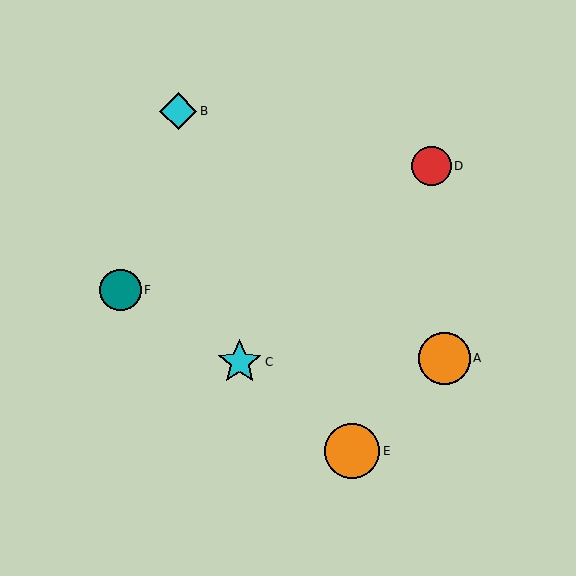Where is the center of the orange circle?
The center of the orange circle is at (445, 358).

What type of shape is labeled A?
Shape A is an orange circle.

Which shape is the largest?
The orange circle (labeled E) is the largest.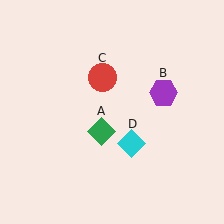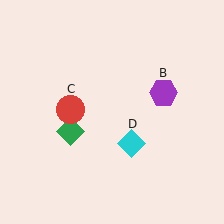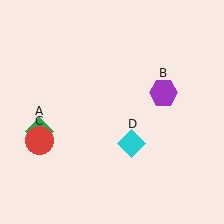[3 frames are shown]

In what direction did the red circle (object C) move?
The red circle (object C) moved down and to the left.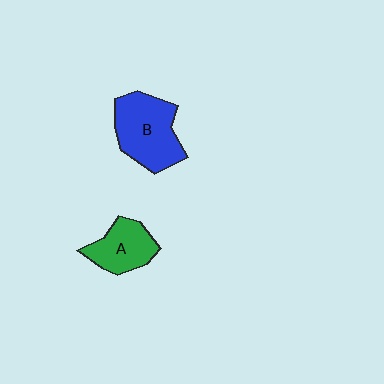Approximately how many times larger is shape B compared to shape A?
Approximately 1.5 times.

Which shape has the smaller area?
Shape A (green).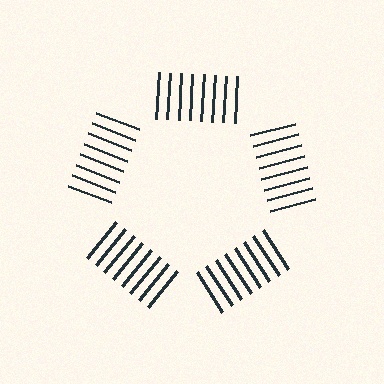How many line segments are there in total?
40 — 8 along each of the 5 edges.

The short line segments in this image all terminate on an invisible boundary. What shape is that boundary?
An illusory pentagon — the line segments terminate on its edges but no continuous stroke is drawn.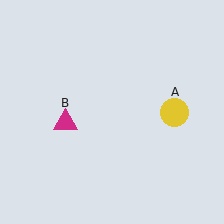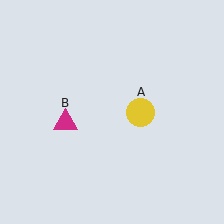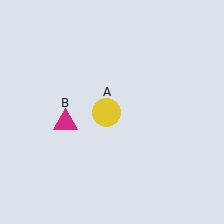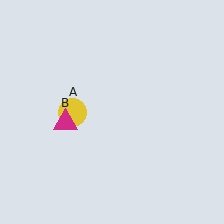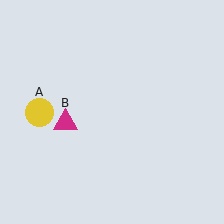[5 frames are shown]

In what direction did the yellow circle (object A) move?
The yellow circle (object A) moved left.